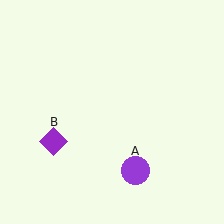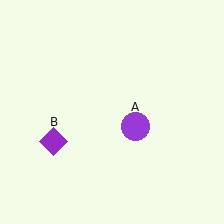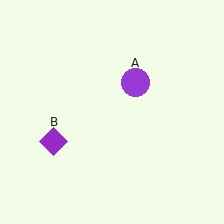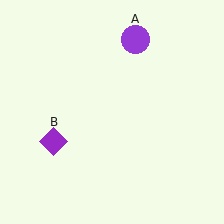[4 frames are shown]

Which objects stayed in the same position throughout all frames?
Purple diamond (object B) remained stationary.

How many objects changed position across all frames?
1 object changed position: purple circle (object A).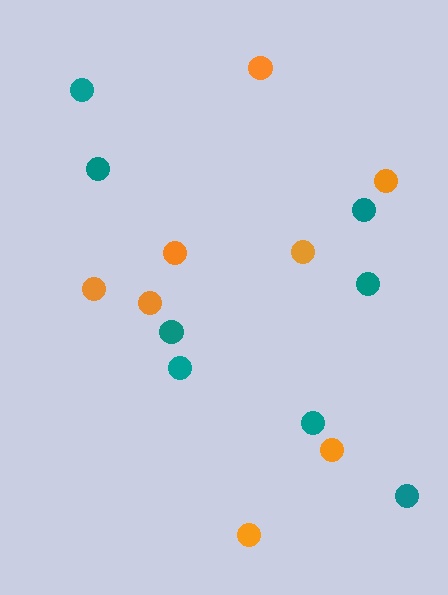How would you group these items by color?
There are 2 groups: one group of teal circles (8) and one group of orange circles (8).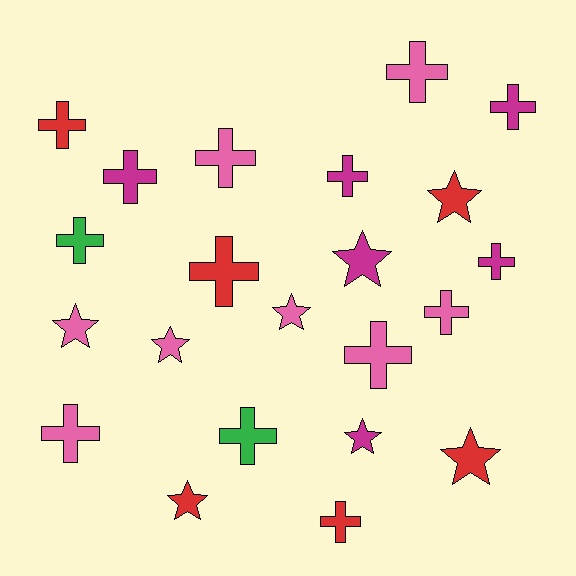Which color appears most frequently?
Pink, with 8 objects.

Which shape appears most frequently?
Cross, with 14 objects.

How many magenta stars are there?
There are 2 magenta stars.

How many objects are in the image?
There are 22 objects.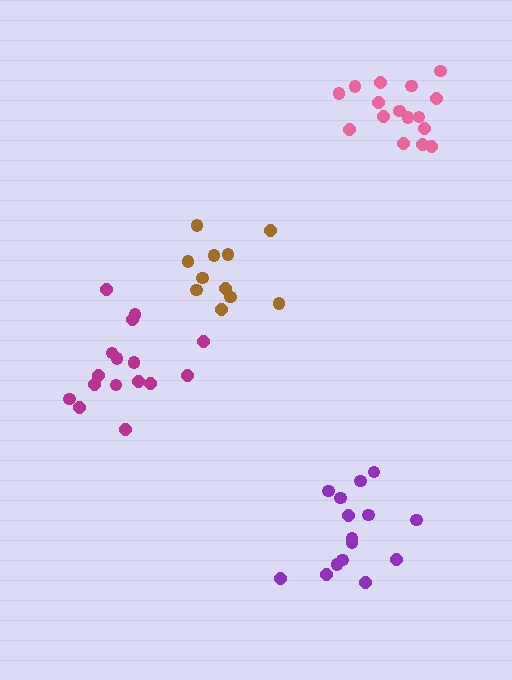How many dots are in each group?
Group 1: 16 dots, Group 2: 11 dots, Group 3: 16 dots, Group 4: 15 dots (58 total).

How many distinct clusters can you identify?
There are 4 distinct clusters.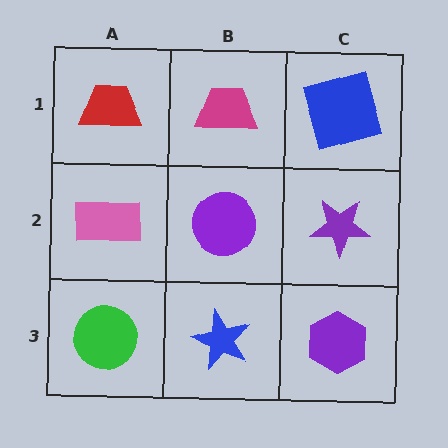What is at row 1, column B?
A magenta trapezoid.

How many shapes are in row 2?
3 shapes.